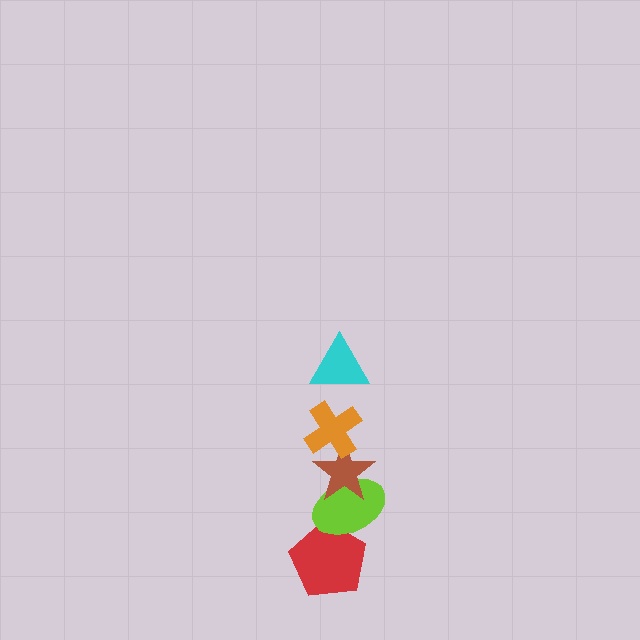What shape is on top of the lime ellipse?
The brown star is on top of the lime ellipse.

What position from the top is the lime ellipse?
The lime ellipse is 4th from the top.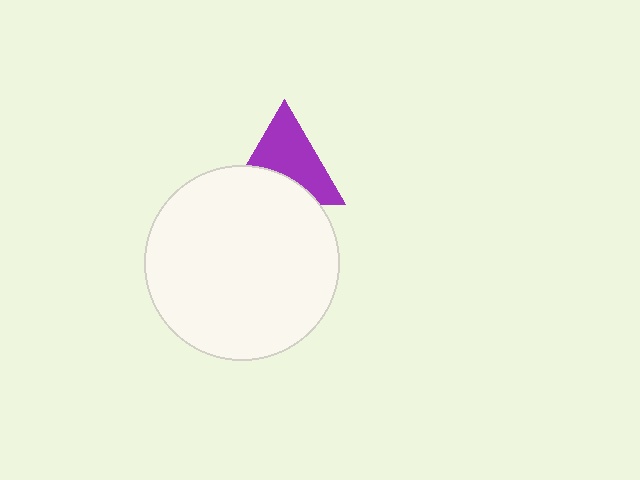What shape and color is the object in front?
The object in front is a white circle.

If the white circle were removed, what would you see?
You would see the complete purple triangle.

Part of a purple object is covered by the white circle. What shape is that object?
It is a triangle.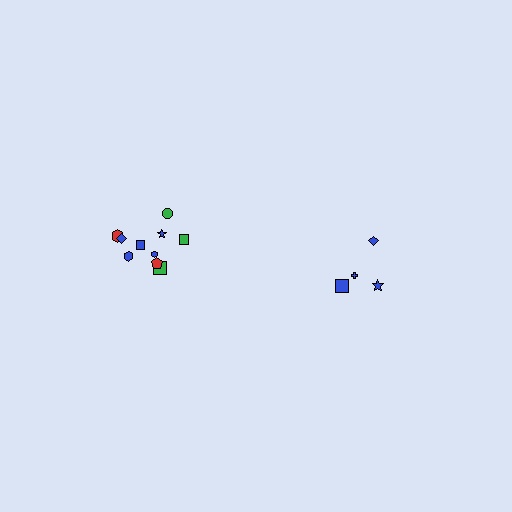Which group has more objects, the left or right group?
The left group.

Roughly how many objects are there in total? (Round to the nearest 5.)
Roughly 15 objects in total.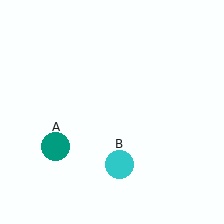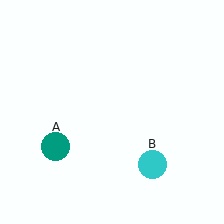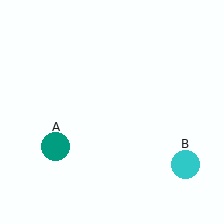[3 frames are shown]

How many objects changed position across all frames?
1 object changed position: cyan circle (object B).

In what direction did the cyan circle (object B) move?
The cyan circle (object B) moved right.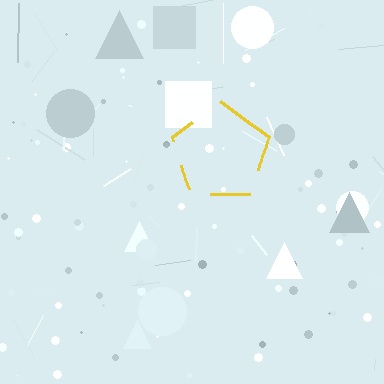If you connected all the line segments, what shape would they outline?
They would outline a pentagon.